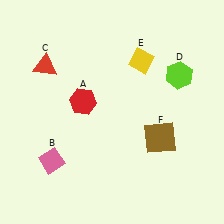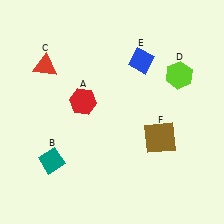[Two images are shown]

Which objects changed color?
B changed from pink to teal. E changed from yellow to blue.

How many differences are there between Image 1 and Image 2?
There are 2 differences between the two images.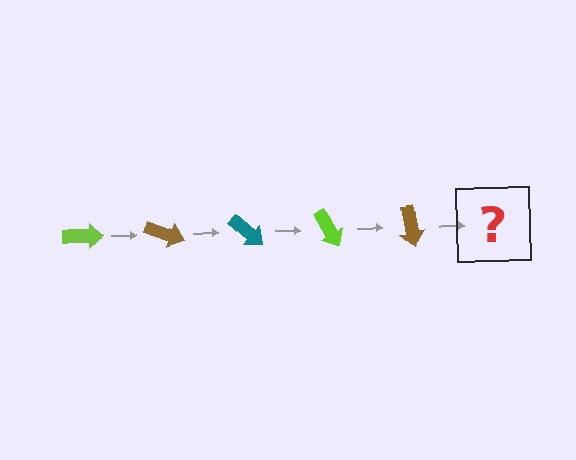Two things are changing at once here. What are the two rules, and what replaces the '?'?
The two rules are that it rotates 20 degrees each step and the color cycles through lime, brown, and teal. The '?' should be a teal arrow, rotated 100 degrees from the start.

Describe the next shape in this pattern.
It should be a teal arrow, rotated 100 degrees from the start.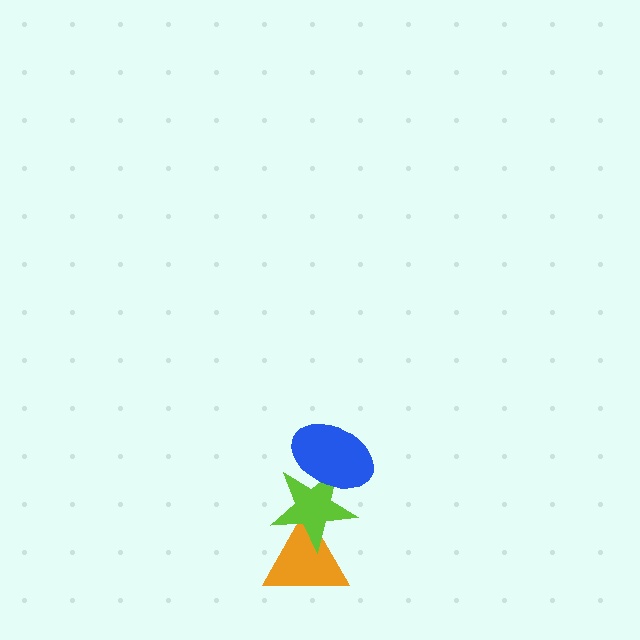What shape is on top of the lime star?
The blue ellipse is on top of the lime star.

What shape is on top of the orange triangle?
The lime star is on top of the orange triangle.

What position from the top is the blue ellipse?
The blue ellipse is 1st from the top.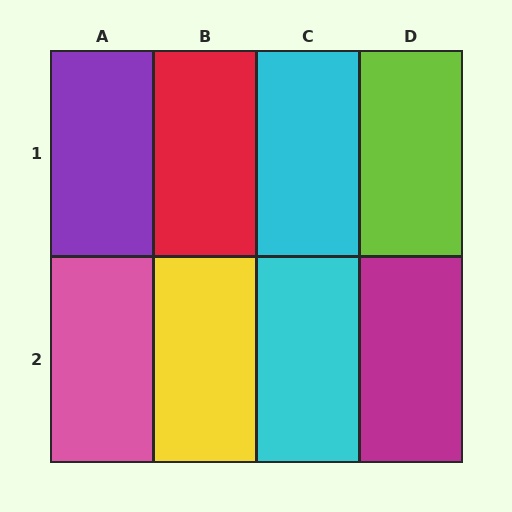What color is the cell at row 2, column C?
Cyan.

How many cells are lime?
1 cell is lime.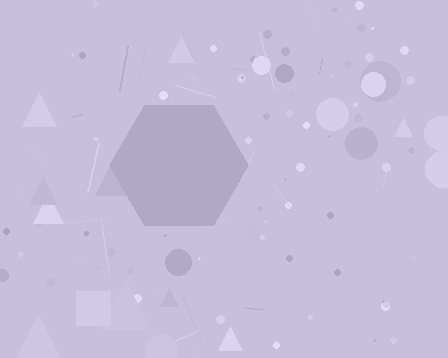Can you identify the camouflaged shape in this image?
The camouflaged shape is a hexagon.